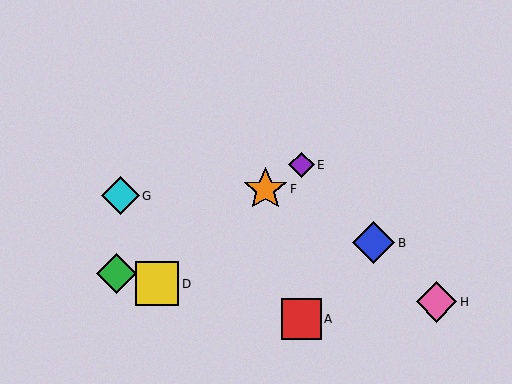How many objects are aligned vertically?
2 objects (A, E) are aligned vertically.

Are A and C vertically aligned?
No, A is at x≈301 and C is at x≈117.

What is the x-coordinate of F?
Object F is at x≈265.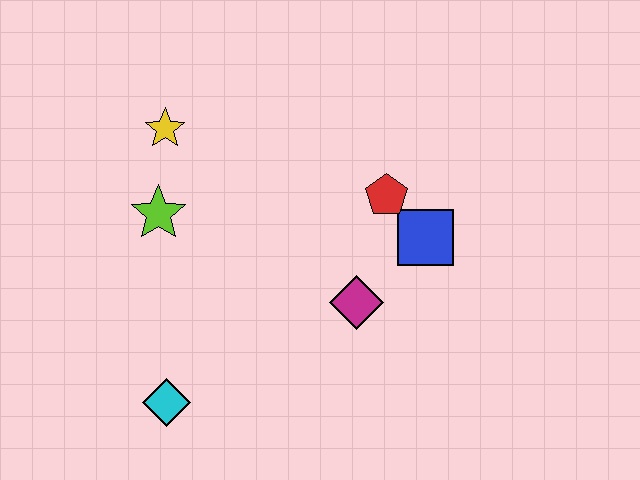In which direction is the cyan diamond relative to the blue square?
The cyan diamond is to the left of the blue square.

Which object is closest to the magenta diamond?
The blue square is closest to the magenta diamond.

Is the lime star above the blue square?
Yes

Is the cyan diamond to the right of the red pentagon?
No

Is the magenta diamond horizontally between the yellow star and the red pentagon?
Yes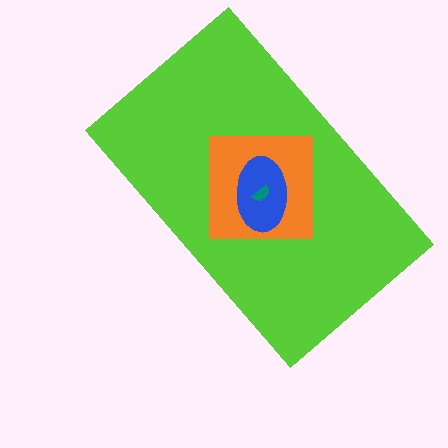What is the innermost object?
The teal semicircle.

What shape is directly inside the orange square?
The blue ellipse.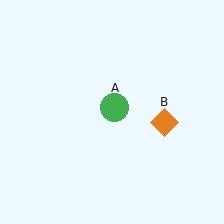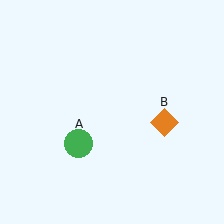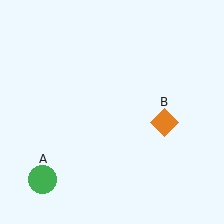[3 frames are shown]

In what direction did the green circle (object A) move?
The green circle (object A) moved down and to the left.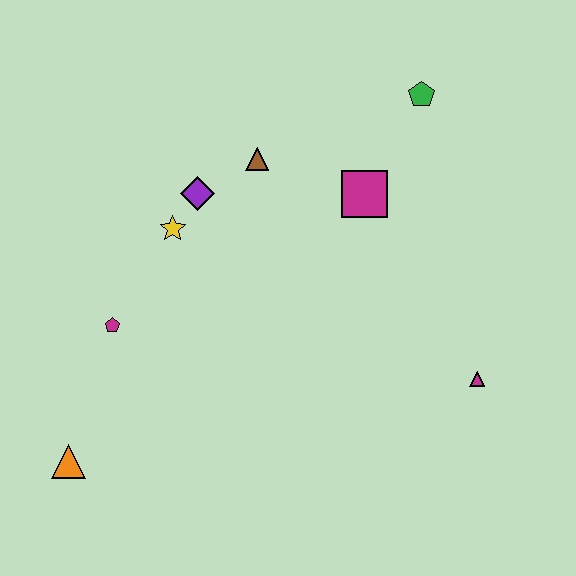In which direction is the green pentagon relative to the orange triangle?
The green pentagon is above the orange triangle.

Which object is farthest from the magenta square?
The orange triangle is farthest from the magenta square.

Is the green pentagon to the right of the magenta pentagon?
Yes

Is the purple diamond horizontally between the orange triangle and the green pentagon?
Yes